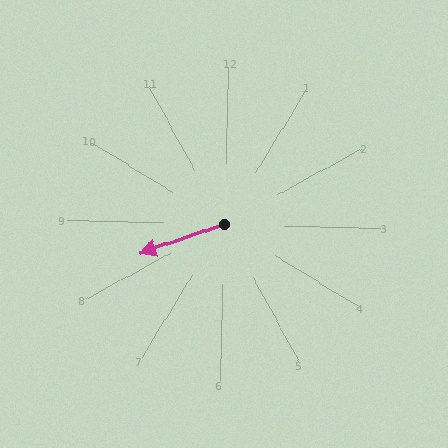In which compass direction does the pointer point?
West.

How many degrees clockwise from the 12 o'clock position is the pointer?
Approximately 250 degrees.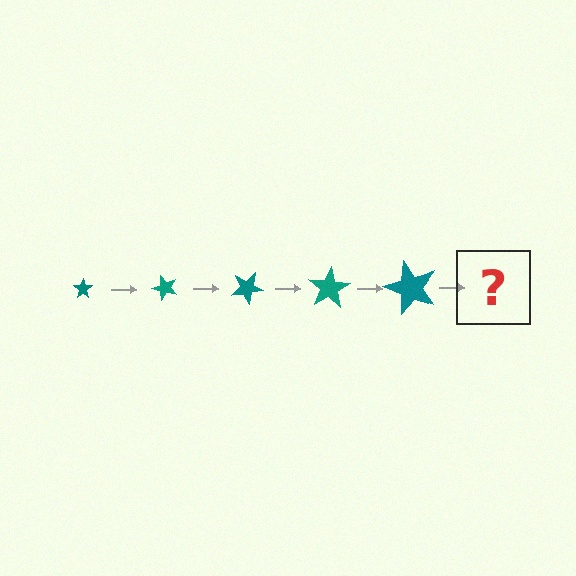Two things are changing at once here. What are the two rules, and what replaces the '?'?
The two rules are that the star grows larger each step and it rotates 50 degrees each step. The '?' should be a star, larger than the previous one and rotated 250 degrees from the start.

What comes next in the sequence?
The next element should be a star, larger than the previous one and rotated 250 degrees from the start.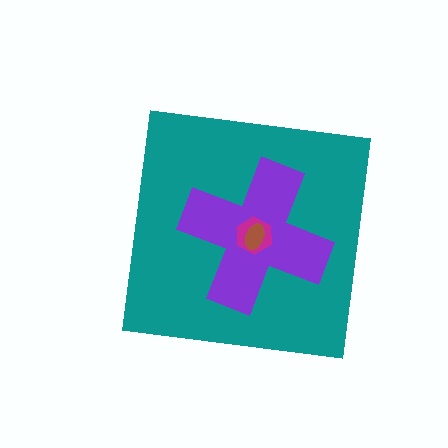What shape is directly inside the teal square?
The purple cross.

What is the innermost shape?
The brown ellipse.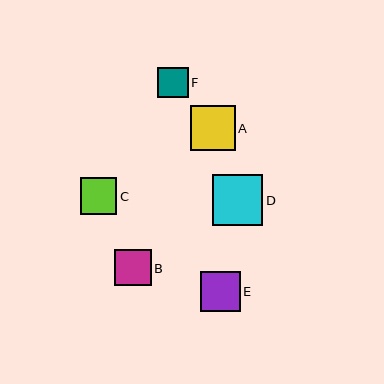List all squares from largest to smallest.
From largest to smallest: D, A, E, C, B, F.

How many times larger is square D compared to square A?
Square D is approximately 1.1 times the size of square A.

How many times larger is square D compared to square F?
Square D is approximately 1.7 times the size of square F.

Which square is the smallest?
Square F is the smallest with a size of approximately 30 pixels.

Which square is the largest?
Square D is the largest with a size of approximately 50 pixels.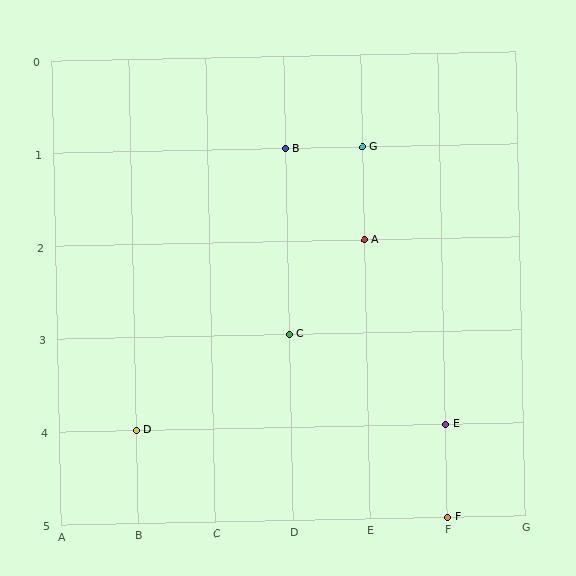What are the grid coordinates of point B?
Point B is at grid coordinates (D, 1).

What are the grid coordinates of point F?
Point F is at grid coordinates (F, 5).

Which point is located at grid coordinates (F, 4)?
Point E is at (F, 4).